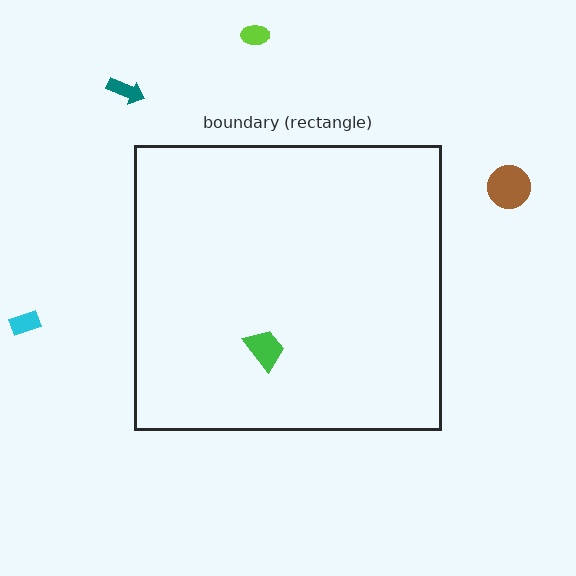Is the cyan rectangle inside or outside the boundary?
Outside.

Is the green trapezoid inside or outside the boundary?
Inside.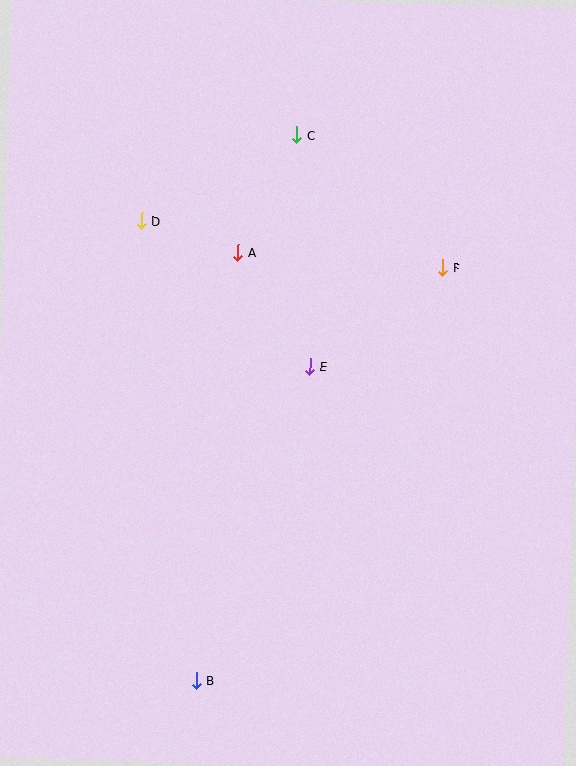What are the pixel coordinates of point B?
Point B is at (196, 680).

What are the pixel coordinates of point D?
Point D is at (142, 221).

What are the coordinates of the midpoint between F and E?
The midpoint between F and E is at (376, 317).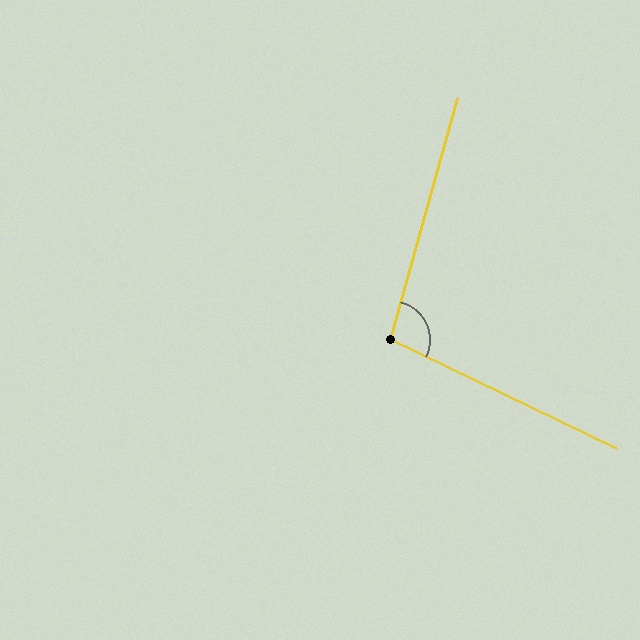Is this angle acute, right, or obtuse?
It is obtuse.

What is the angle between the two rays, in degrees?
Approximately 100 degrees.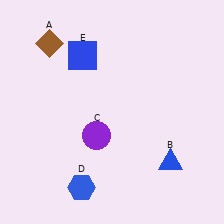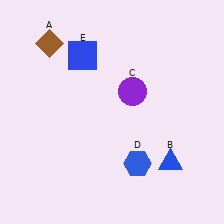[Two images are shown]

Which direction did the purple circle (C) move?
The purple circle (C) moved up.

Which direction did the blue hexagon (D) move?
The blue hexagon (D) moved right.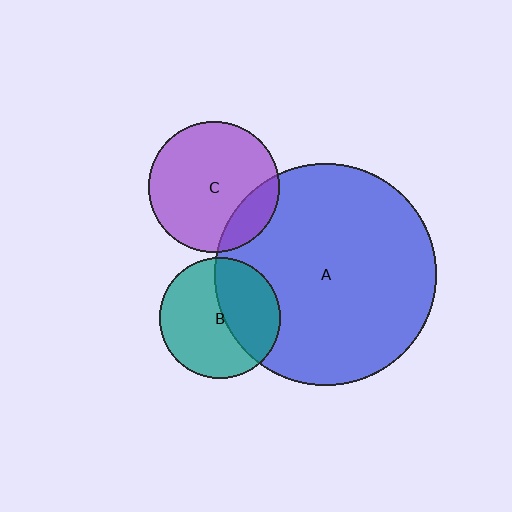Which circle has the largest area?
Circle A (blue).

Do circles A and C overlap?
Yes.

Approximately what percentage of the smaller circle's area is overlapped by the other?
Approximately 15%.